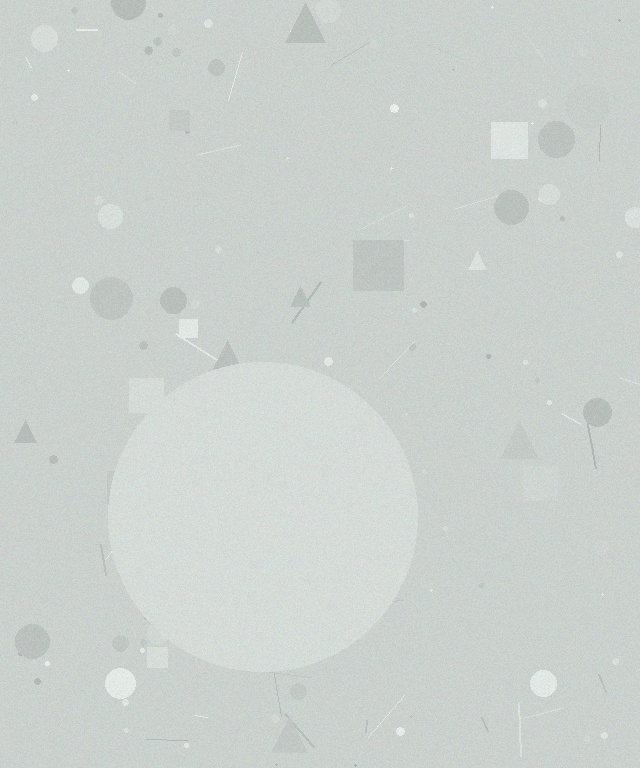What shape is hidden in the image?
A circle is hidden in the image.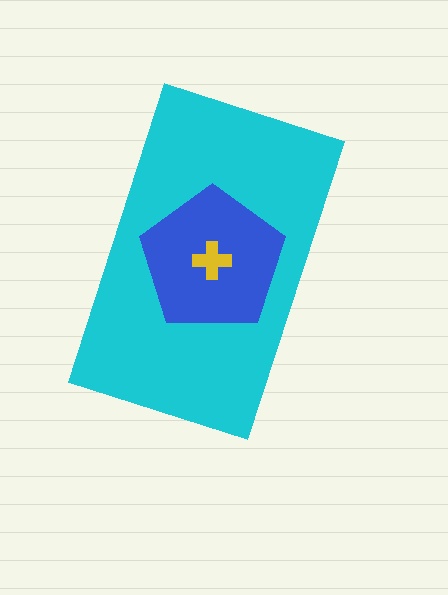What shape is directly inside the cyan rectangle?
The blue pentagon.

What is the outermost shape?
The cyan rectangle.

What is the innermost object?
The yellow cross.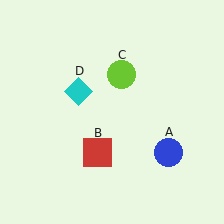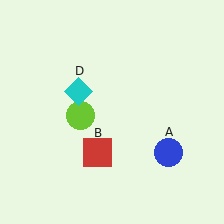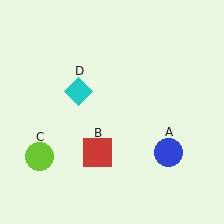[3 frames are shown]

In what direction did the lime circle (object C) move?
The lime circle (object C) moved down and to the left.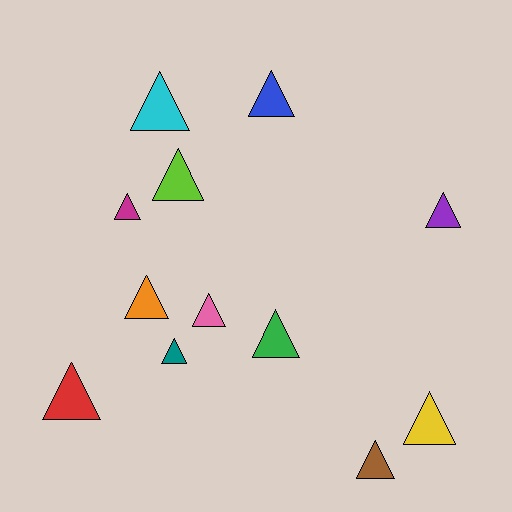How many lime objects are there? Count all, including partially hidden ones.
There is 1 lime object.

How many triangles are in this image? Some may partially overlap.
There are 12 triangles.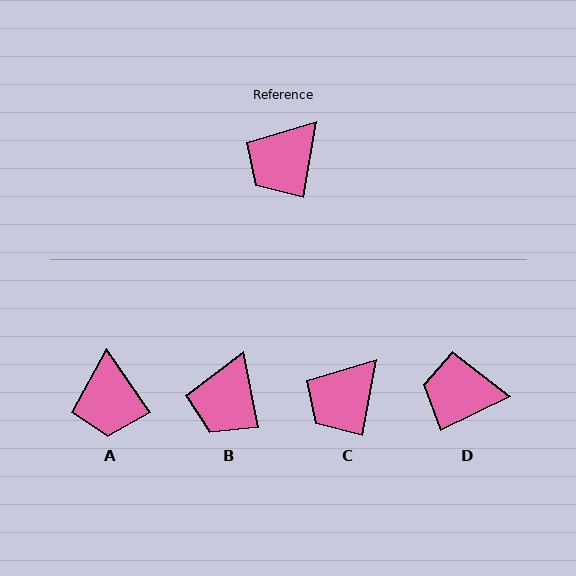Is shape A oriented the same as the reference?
No, it is off by about 45 degrees.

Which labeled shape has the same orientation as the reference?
C.